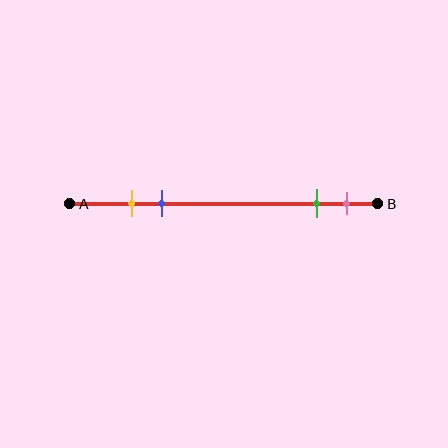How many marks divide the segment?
There are 4 marks dividing the segment.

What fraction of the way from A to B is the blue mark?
The blue mark is approximately 30% (0.3) of the way from A to B.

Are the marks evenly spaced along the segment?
No, the marks are not evenly spaced.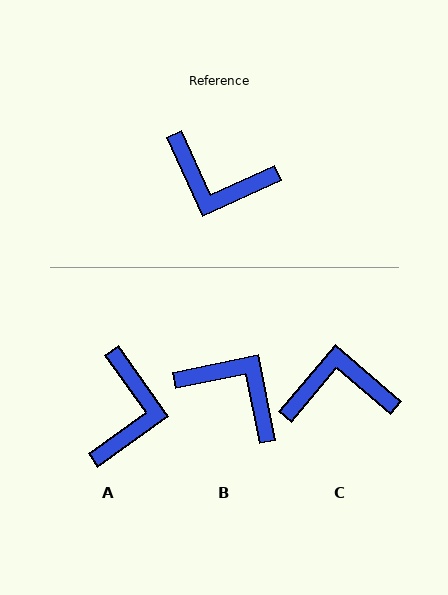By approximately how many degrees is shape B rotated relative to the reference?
Approximately 167 degrees counter-clockwise.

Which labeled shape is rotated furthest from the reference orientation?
B, about 167 degrees away.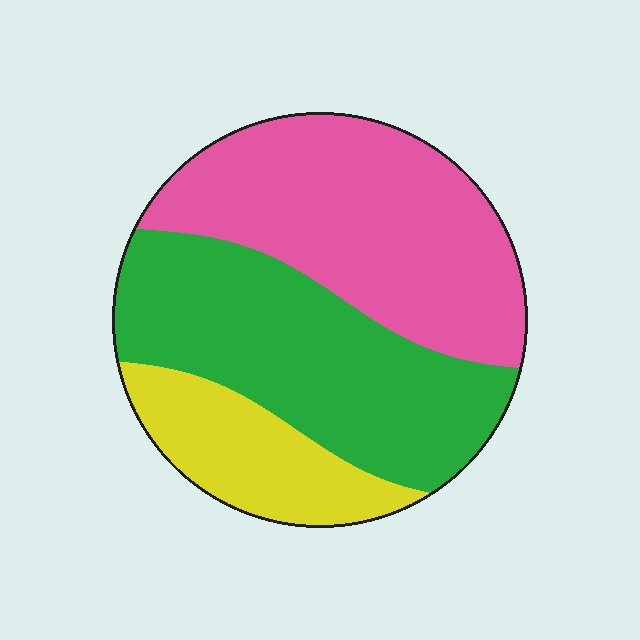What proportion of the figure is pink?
Pink takes up about two fifths (2/5) of the figure.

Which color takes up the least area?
Yellow, at roughly 20%.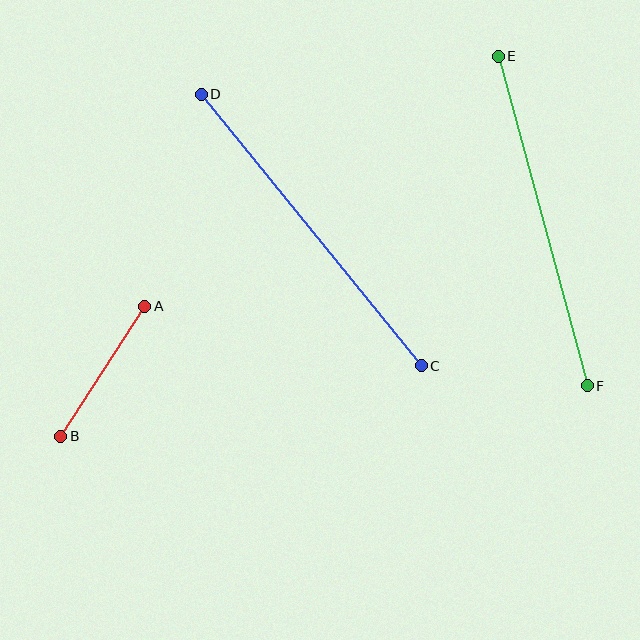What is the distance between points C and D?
The distance is approximately 349 pixels.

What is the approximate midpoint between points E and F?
The midpoint is at approximately (543, 221) pixels.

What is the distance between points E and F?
The distance is approximately 342 pixels.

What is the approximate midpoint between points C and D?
The midpoint is at approximately (311, 230) pixels.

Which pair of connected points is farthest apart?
Points C and D are farthest apart.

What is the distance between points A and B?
The distance is approximately 155 pixels.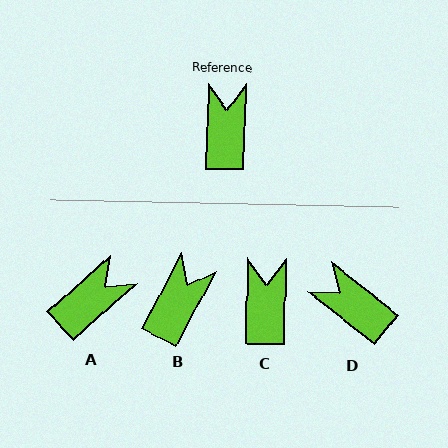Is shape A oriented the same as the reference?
No, it is off by about 46 degrees.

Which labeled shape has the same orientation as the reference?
C.